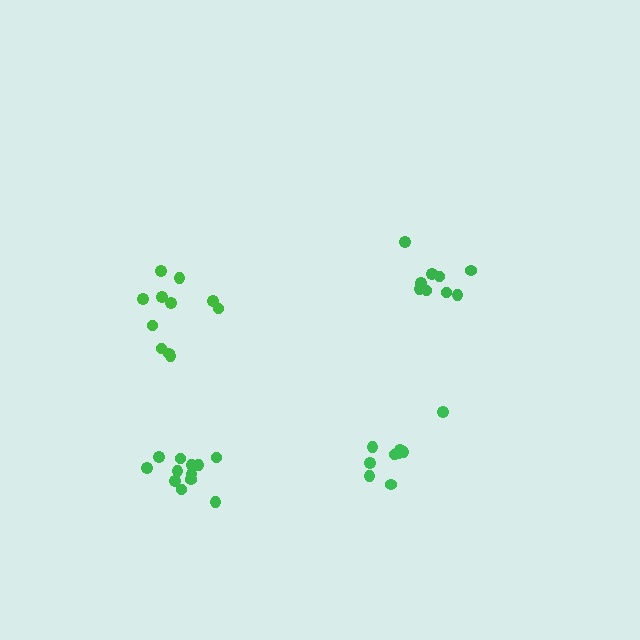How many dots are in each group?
Group 1: 9 dots, Group 2: 9 dots, Group 3: 11 dots, Group 4: 12 dots (41 total).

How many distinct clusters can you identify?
There are 4 distinct clusters.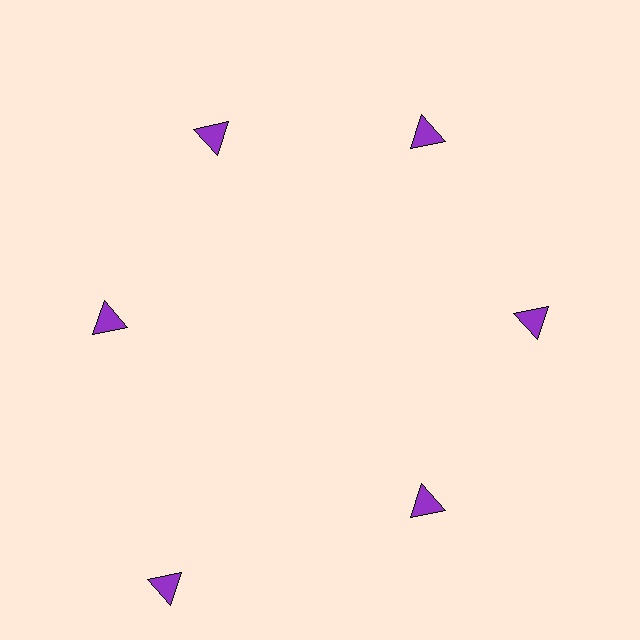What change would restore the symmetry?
The symmetry would be restored by moving it inward, back onto the ring so that all 6 triangles sit at equal angles and equal distance from the center.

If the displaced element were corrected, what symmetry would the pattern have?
It would have 6-fold rotational symmetry — the pattern would map onto itself every 60 degrees.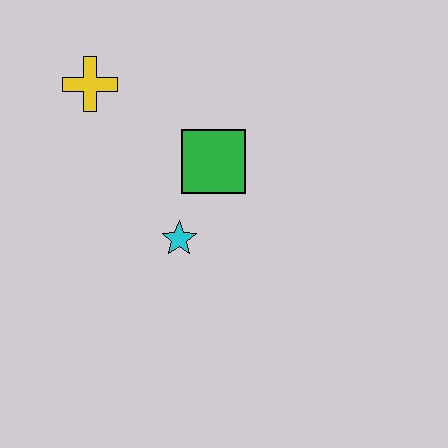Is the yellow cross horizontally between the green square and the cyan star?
No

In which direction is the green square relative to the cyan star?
The green square is above the cyan star.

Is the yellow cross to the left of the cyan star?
Yes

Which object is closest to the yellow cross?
The green square is closest to the yellow cross.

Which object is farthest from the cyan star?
The yellow cross is farthest from the cyan star.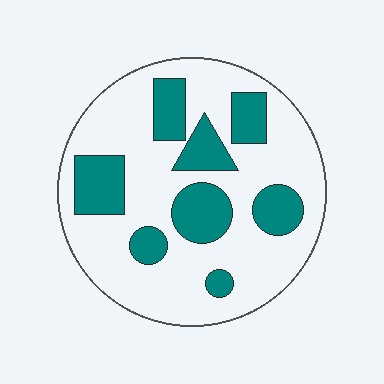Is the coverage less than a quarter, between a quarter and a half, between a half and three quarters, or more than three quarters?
Between a quarter and a half.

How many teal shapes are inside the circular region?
8.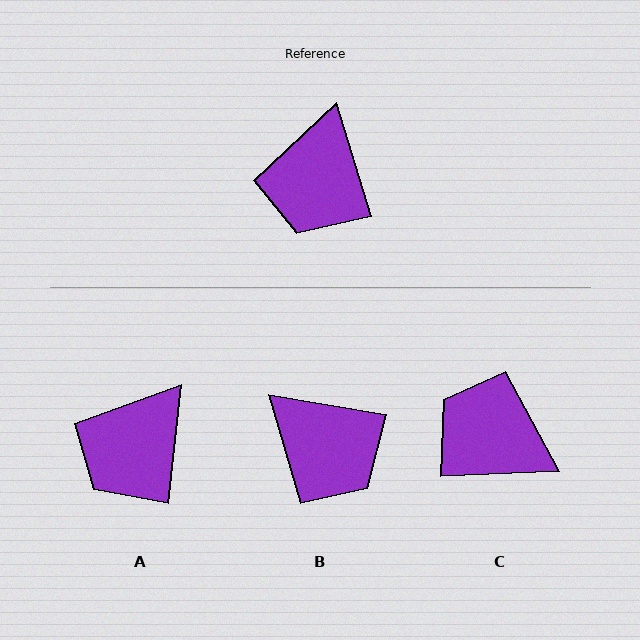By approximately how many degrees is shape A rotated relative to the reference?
Approximately 23 degrees clockwise.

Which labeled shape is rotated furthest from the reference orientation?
C, about 105 degrees away.